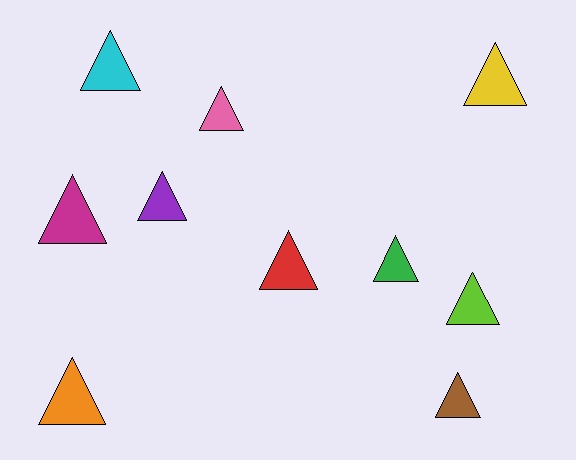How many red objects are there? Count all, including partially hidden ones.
There is 1 red object.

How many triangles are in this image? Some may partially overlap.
There are 10 triangles.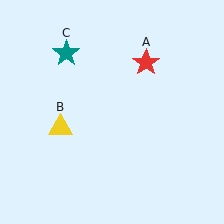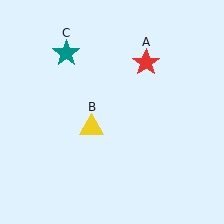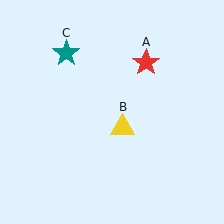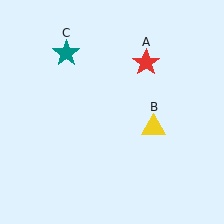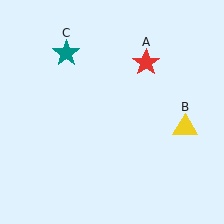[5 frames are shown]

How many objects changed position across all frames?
1 object changed position: yellow triangle (object B).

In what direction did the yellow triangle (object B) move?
The yellow triangle (object B) moved right.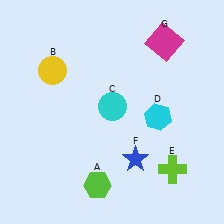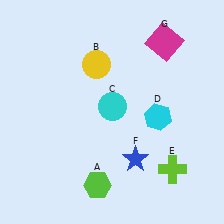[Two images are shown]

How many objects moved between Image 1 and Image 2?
1 object moved between the two images.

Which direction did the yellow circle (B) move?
The yellow circle (B) moved right.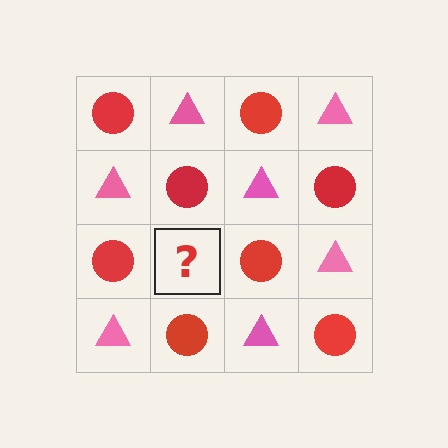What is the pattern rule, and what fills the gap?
The rule is that it alternates red circle and pink triangle in a checkerboard pattern. The gap should be filled with a pink triangle.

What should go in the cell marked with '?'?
The missing cell should contain a pink triangle.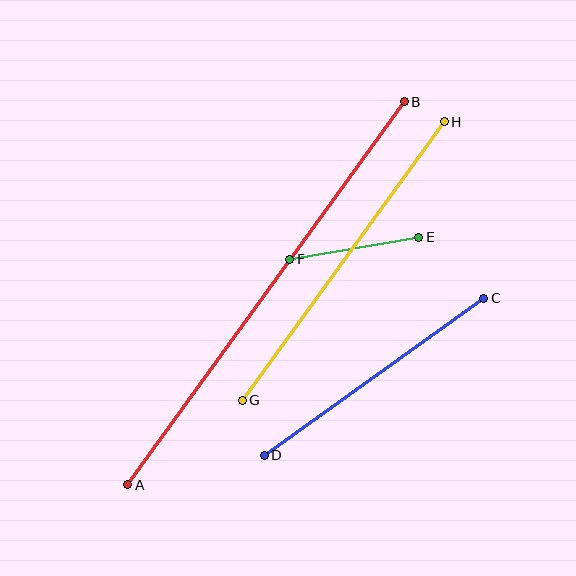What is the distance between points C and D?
The distance is approximately 270 pixels.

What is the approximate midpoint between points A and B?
The midpoint is at approximately (266, 293) pixels.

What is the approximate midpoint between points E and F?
The midpoint is at approximately (354, 248) pixels.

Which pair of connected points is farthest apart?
Points A and B are farthest apart.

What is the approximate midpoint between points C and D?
The midpoint is at approximately (374, 377) pixels.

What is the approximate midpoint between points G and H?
The midpoint is at approximately (343, 261) pixels.